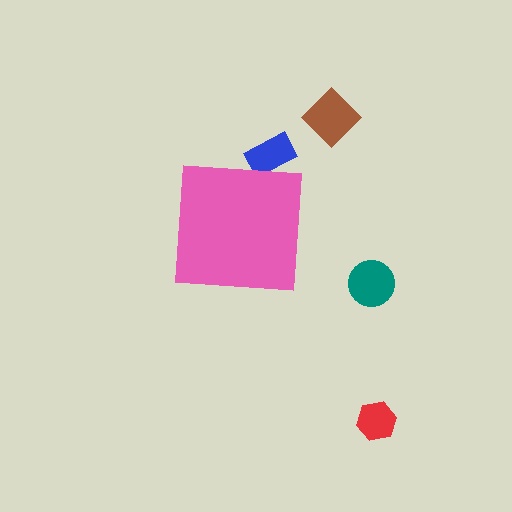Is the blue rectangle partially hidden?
Yes, the blue rectangle is partially hidden behind the pink square.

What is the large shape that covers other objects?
A pink square.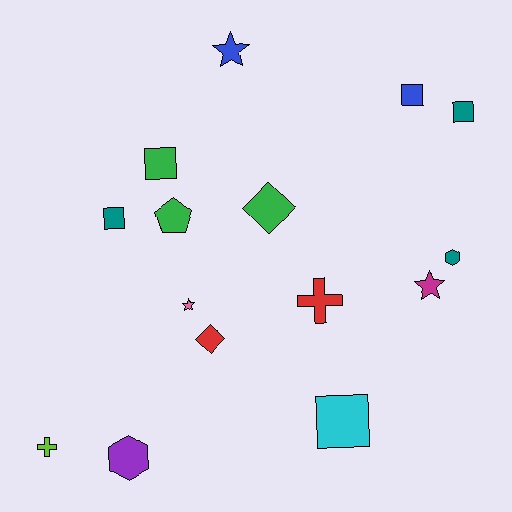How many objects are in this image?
There are 15 objects.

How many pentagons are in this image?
There is 1 pentagon.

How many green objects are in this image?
There are 3 green objects.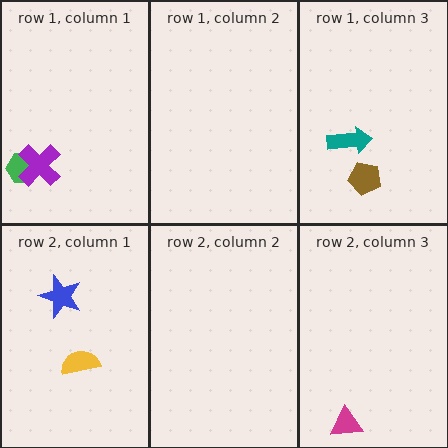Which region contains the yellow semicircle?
The row 2, column 1 region.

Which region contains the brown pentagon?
The row 1, column 3 region.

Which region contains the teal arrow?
The row 1, column 3 region.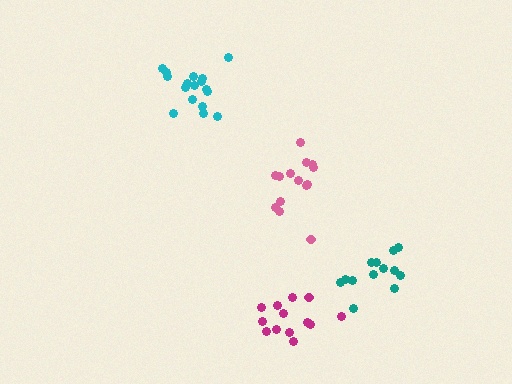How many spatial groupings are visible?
There are 4 spatial groupings.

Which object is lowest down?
The magenta cluster is bottommost.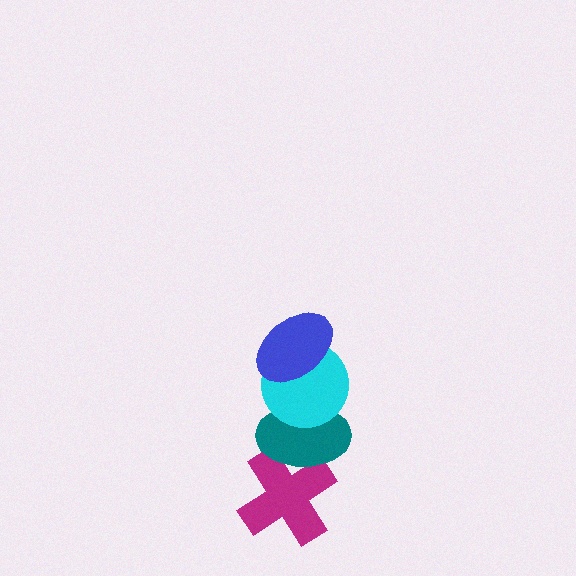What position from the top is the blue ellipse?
The blue ellipse is 1st from the top.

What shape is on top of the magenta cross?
The teal ellipse is on top of the magenta cross.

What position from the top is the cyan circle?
The cyan circle is 2nd from the top.